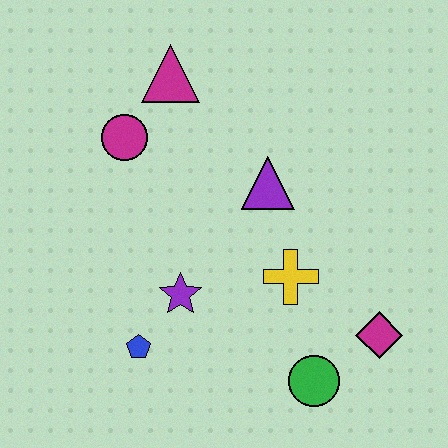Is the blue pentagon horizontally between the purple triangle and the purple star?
No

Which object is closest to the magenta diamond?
The green circle is closest to the magenta diamond.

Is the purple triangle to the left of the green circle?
Yes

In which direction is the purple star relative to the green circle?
The purple star is to the left of the green circle.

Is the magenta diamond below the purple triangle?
Yes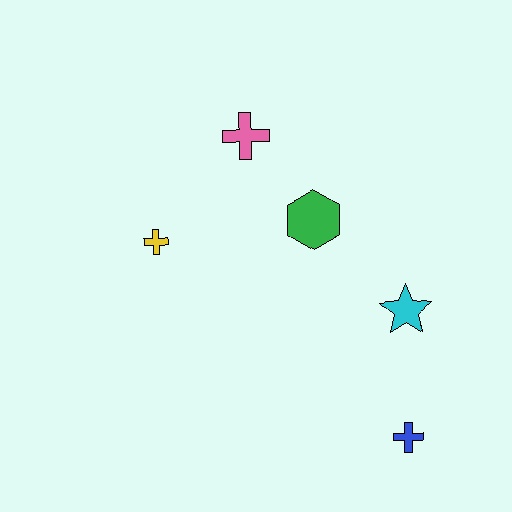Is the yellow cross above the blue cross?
Yes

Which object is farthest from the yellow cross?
The blue cross is farthest from the yellow cross.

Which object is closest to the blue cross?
The cyan star is closest to the blue cross.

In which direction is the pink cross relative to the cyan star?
The pink cross is above the cyan star.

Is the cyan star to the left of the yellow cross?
No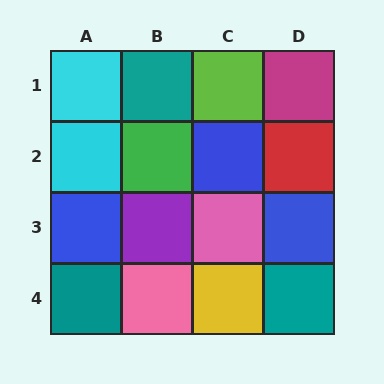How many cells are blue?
3 cells are blue.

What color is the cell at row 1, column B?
Teal.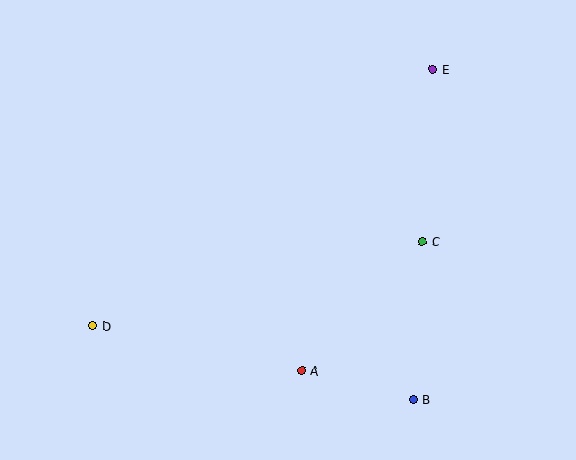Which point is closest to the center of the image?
Point C at (422, 242) is closest to the center.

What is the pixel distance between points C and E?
The distance between C and E is 172 pixels.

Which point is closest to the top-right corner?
Point E is closest to the top-right corner.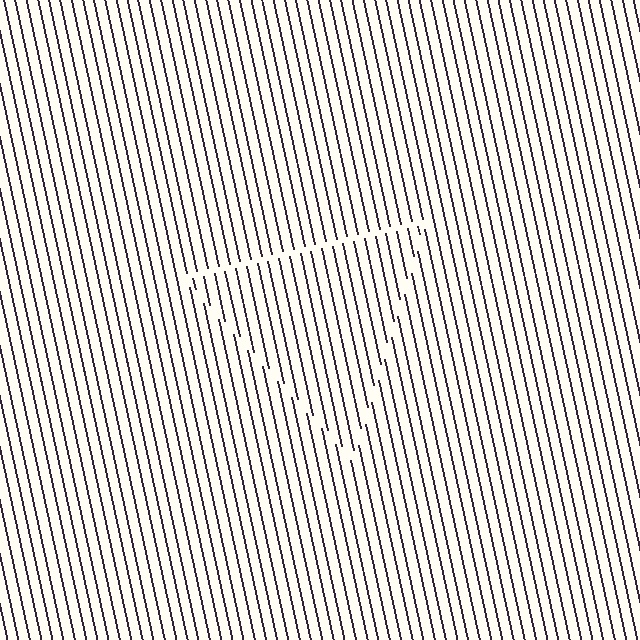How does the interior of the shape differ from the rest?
The interior of the shape contains the same grating, shifted by half a period — the contour is defined by the phase discontinuity where line-ends from the inner and outer gratings abut.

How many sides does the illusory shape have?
3 sides — the line-ends trace a triangle.